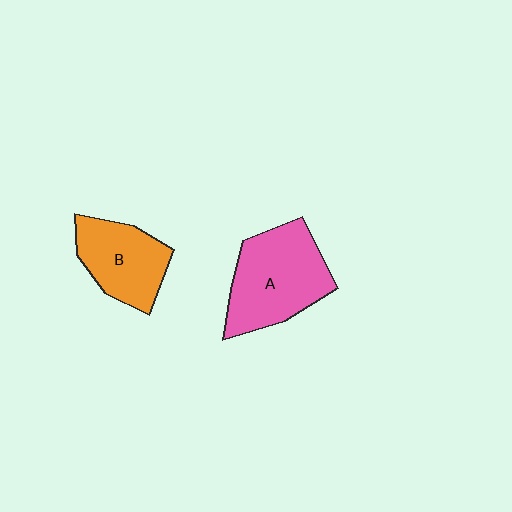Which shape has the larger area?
Shape A (pink).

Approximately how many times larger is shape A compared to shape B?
Approximately 1.4 times.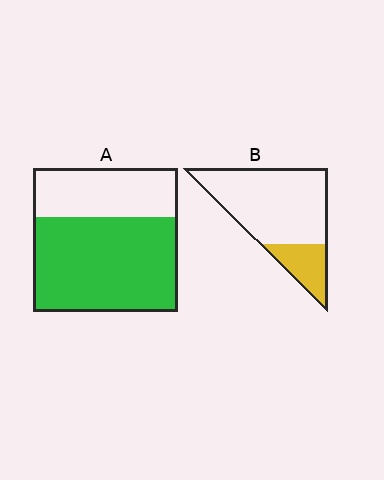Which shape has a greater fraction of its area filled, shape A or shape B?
Shape A.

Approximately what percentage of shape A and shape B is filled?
A is approximately 65% and B is approximately 20%.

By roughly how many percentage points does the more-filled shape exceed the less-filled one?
By roughly 45 percentage points (A over B).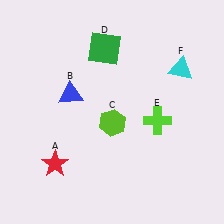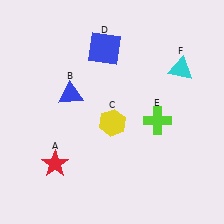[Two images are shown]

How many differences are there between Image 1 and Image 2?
There are 2 differences between the two images.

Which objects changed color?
C changed from lime to yellow. D changed from green to blue.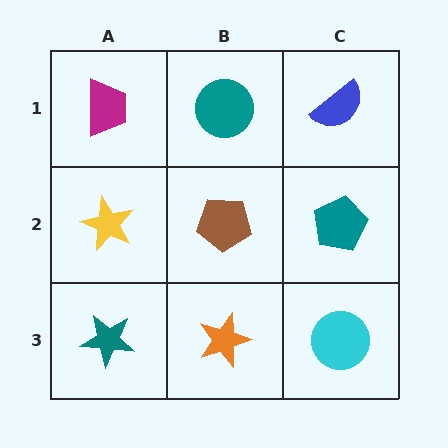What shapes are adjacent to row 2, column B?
A teal circle (row 1, column B), an orange star (row 3, column B), a yellow star (row 2, column A), a teal pentagon (row 2, column C).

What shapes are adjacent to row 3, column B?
A brown pentagon (row 2, column B), a teal star (row 3, column A), a cyan circle (row 3, column C).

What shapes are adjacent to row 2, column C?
A blue semicircle (row 1, column C), a cyan circle (row 3, column C), a brown pentagon (row 2, column B).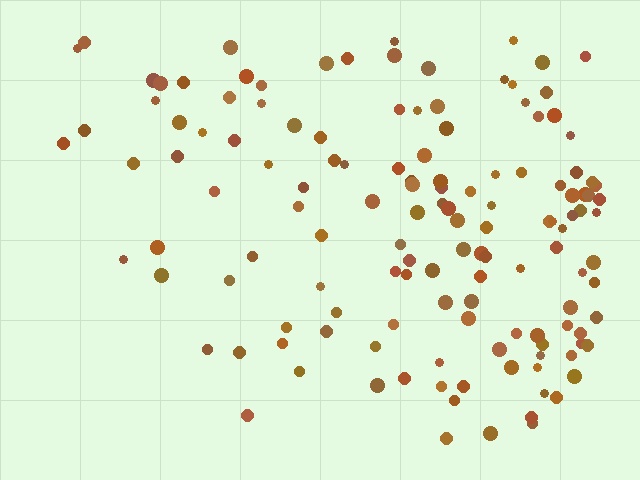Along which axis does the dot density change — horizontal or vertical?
Horizontal.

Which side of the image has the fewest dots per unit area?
The left.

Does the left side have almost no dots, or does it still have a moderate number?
Still a moderate number, just noticeably fewer than the right.